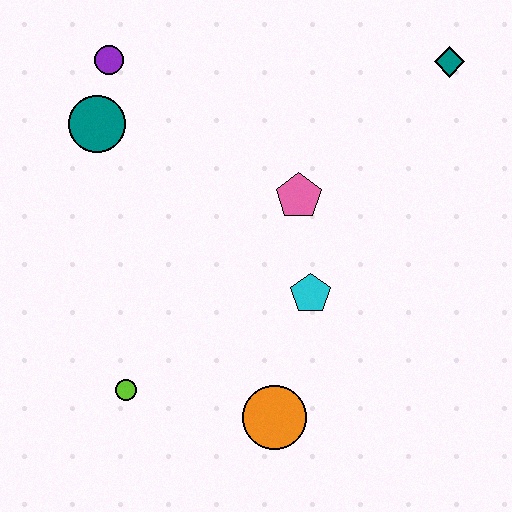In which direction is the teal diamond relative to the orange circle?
The teal diamond is above the orange circle.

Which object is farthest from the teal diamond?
The lime circle is farthest from the teal diamond.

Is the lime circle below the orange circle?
No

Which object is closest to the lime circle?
The orange circle is closest to the lime circle.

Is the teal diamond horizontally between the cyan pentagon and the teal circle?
No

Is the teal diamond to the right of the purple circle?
Yes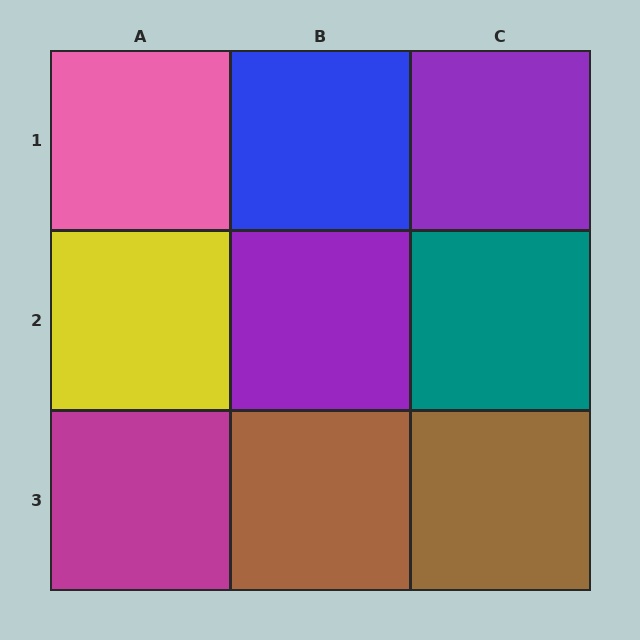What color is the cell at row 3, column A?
Magenta.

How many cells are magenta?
1 cell is magenta.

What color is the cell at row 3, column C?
Brown.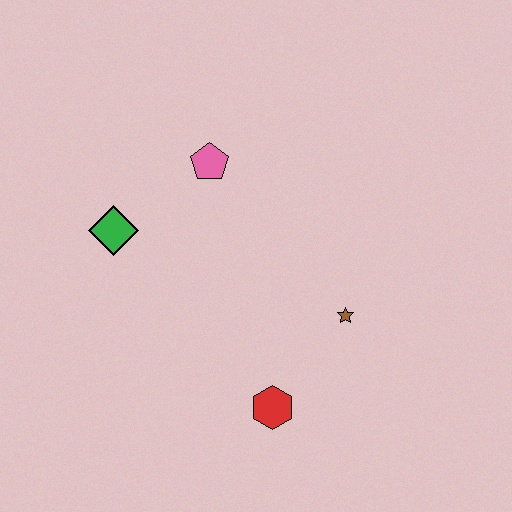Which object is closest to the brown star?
The red hexagon is closest to the brown star.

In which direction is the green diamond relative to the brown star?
The green diamond is to the left of the brown star.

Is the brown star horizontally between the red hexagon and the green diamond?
No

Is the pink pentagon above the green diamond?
Yes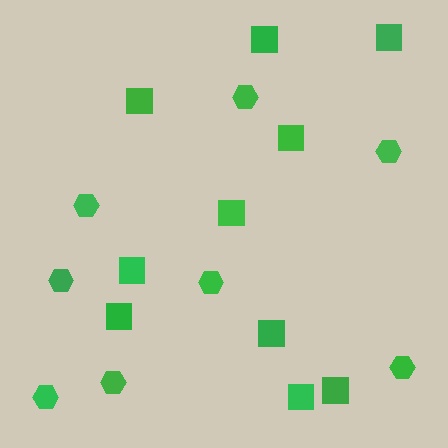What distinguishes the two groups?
There are 2 groups: one group of hexagons (8) and one group of squares (10).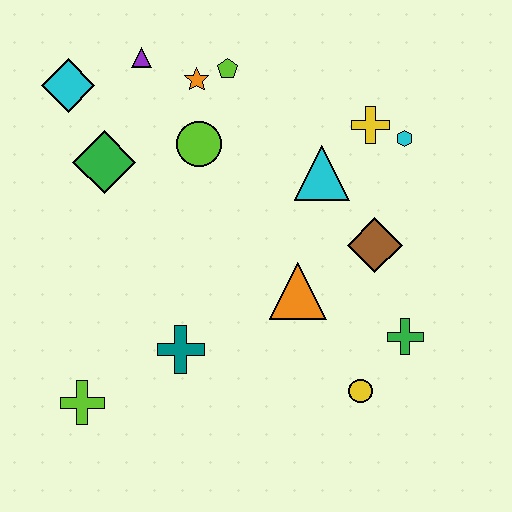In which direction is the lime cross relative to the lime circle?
The lime cross is below the lime circle.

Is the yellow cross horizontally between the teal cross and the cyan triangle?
No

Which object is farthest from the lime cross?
The cyan hexagon is farthest from the lime cross.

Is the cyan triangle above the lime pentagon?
No